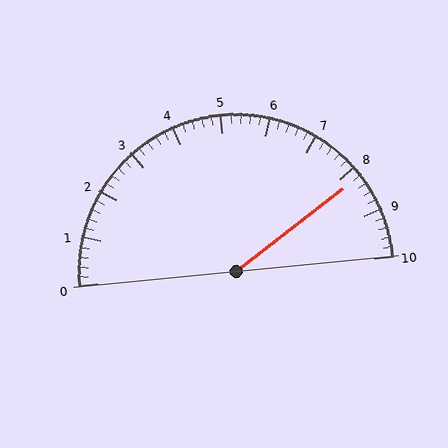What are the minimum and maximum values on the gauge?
The gauge ranges from 0 to 10.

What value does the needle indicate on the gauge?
The needle indicates approximately 8.2.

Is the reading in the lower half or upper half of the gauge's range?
The reading is in the upper half of the range (0 to 10).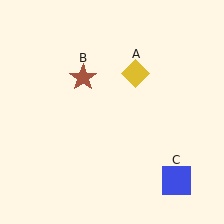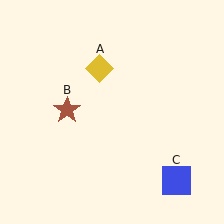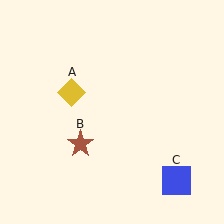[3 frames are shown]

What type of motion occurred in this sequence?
The yellow diamond (object A), brown star (object B) rotated counterclockwise around the center of the scene.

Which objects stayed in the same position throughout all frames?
Blue square (object C) remained stationary.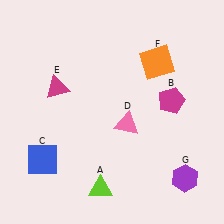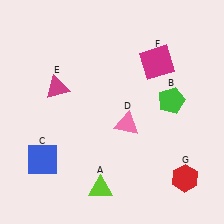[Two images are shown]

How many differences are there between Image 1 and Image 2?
There are 3 differences between the two images.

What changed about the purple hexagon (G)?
In Image 1, G is purple. In Image 2, it changed to red.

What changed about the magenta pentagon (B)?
In Image 1, B is magenta. In Image 2, it changed to green.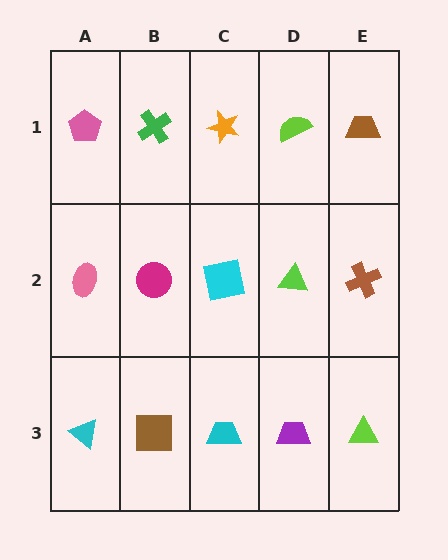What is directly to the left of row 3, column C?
A brown square.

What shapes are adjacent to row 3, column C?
A cyan square (row 2, column C), a brown square (row 3, column B), a purple trapezoid (row 3, column D).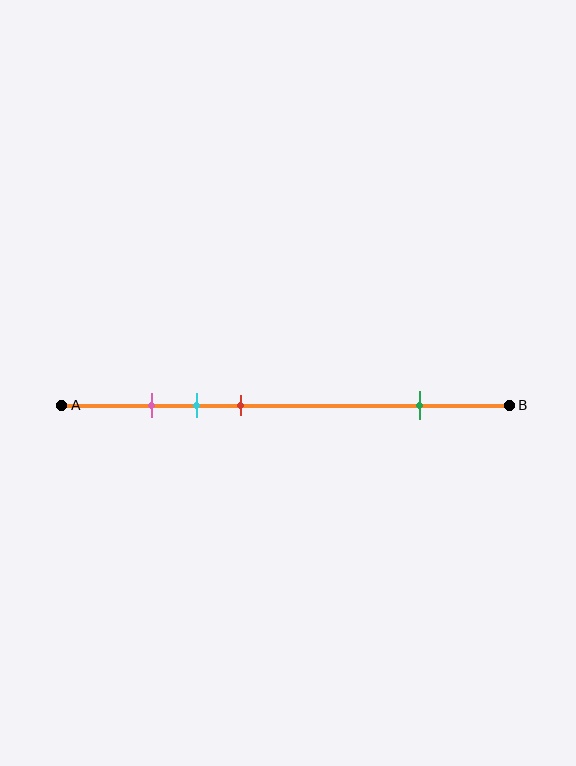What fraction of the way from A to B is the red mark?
The red mark is approximately 40% (0.4) of the way from A to B.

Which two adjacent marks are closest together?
The pink and cyan marks are the closest adjacent pair.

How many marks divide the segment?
There are 4 marks dividing the segment.